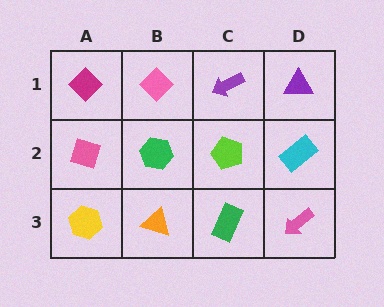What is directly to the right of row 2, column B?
A lime pentagon.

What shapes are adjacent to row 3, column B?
A green hexagon (row 2, column B), a yellow hexagon (row 3, column A), a green rectangle (row 3, column C).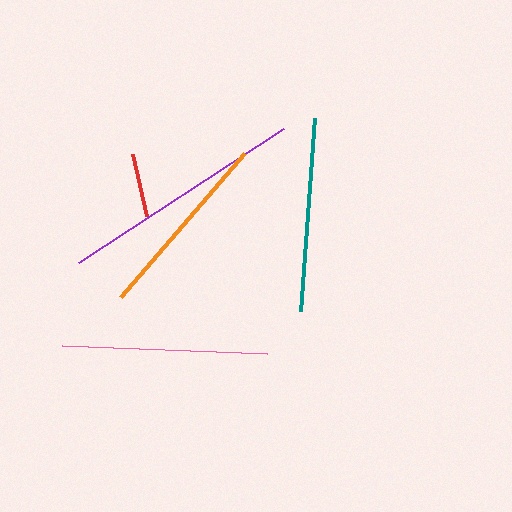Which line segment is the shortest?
The red line is the shortest at approximately 64 pixels.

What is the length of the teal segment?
The teal segment is approximately 193 pixels long.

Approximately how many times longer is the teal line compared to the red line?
The teal line is approximately 3.0 times the length of the red line.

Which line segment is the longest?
The purple line is the longest at approximately 245 pixels.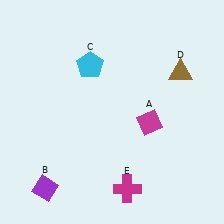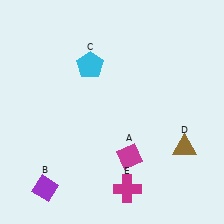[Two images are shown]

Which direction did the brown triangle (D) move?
The brown triangle (D) moved down.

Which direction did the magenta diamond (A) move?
The magenta diamond (A) moved down.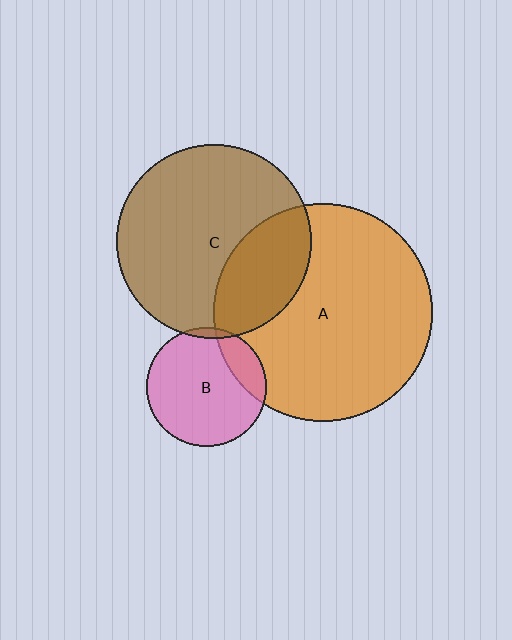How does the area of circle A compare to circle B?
Approximately 3.3 times.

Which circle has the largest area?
Circle A (orange).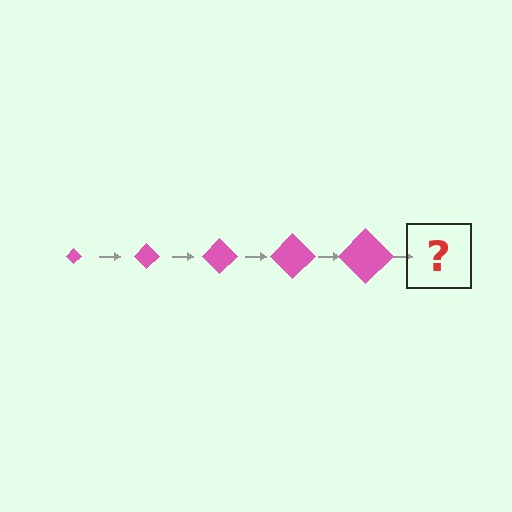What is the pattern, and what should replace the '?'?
The pattern is that the diamond gets progressively larger each step. The '?' should be a pink diamond, larger than the previous one.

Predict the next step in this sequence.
The next step is a pink diamond, larger than the previous one.